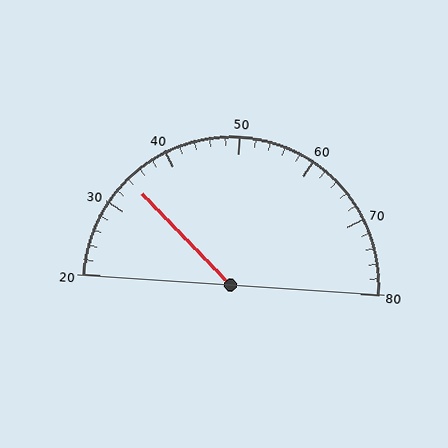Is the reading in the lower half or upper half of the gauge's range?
The reading is in the lower half of the range (20 to 80).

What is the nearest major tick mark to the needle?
The nearest major tick mark is 30.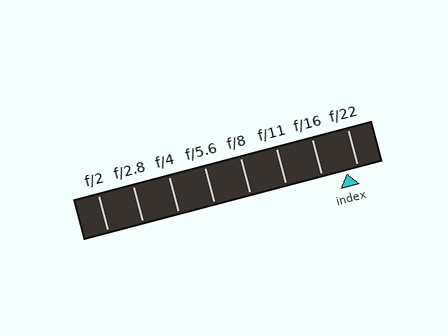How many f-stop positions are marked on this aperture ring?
There are 8 f-stop positions marked.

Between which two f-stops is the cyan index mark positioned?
The index mark is between f/16 and f/22.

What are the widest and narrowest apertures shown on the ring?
The widest aperture shown is f/2 and the narrowest is f/22.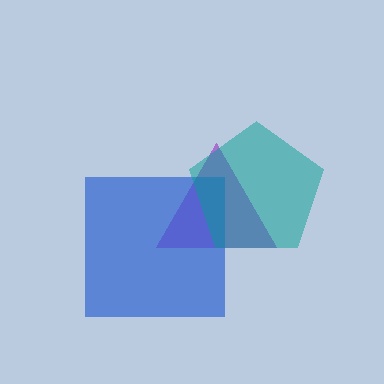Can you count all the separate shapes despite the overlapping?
Yes, there are 3 separate shapes.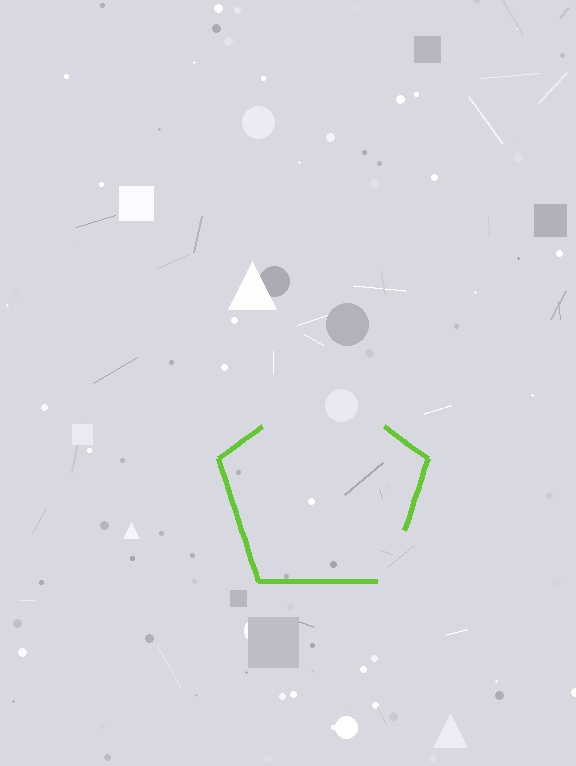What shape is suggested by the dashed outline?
The dashed outline suggests a pentagon.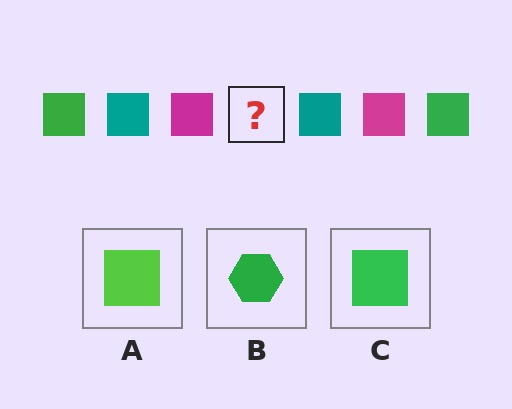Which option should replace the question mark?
Option C.